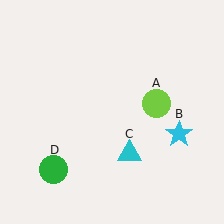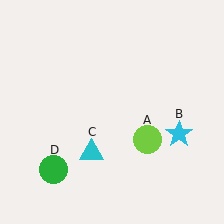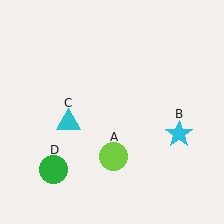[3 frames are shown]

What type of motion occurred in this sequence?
The lime circle (object A), cyan triangle (object C) rotated clockwise around the center of the scene.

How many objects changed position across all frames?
2 objects changed position: lime circle (object A), cyan triangle (object C).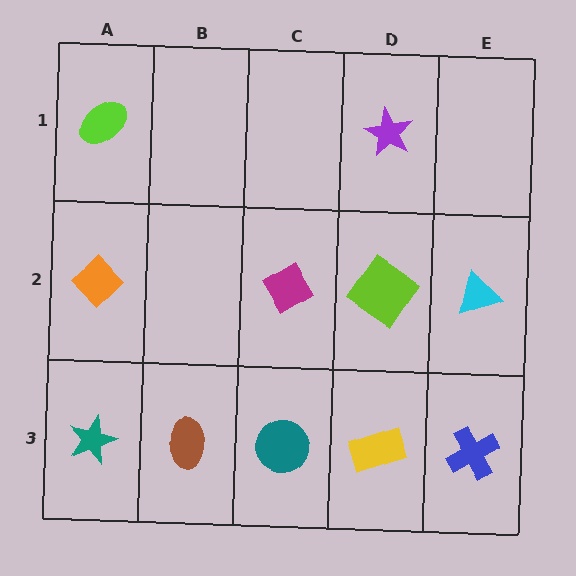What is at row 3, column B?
A brown ellipse.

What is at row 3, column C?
A teal circle.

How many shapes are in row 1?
2 shapes.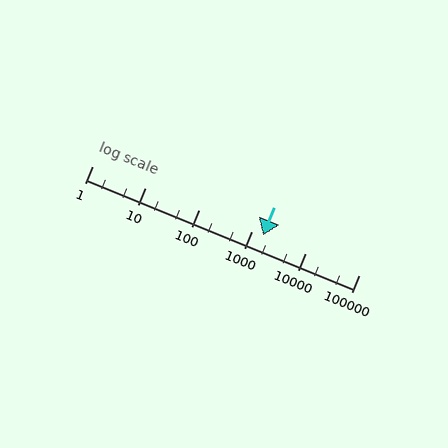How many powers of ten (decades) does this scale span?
The scale spans 5 decades, from 1 to 100000.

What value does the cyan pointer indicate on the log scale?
The pointer indicates approximately 1600.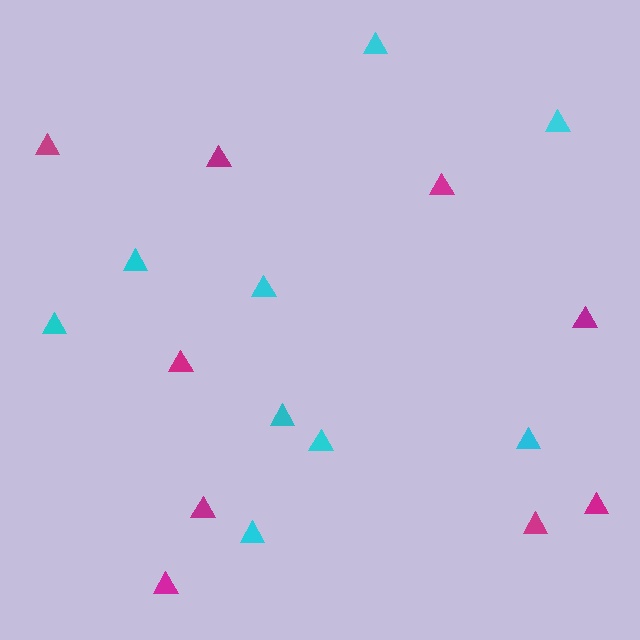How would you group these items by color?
There are 2 groups: one group of cyan triangles (9) and one group of magenta triangles (9).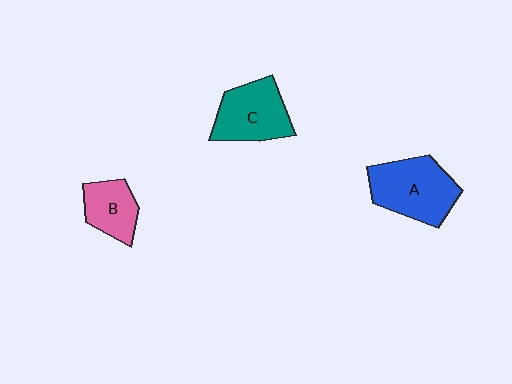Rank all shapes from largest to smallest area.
From largest to smallest: A (blue), C (teal), B (pink).